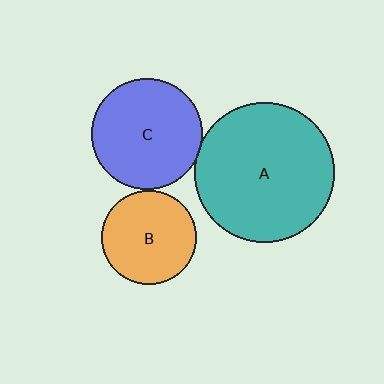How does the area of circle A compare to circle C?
Approximately 1.6 times.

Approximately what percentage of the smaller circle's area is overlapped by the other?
Approximately 5%.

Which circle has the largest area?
Circle A (teal).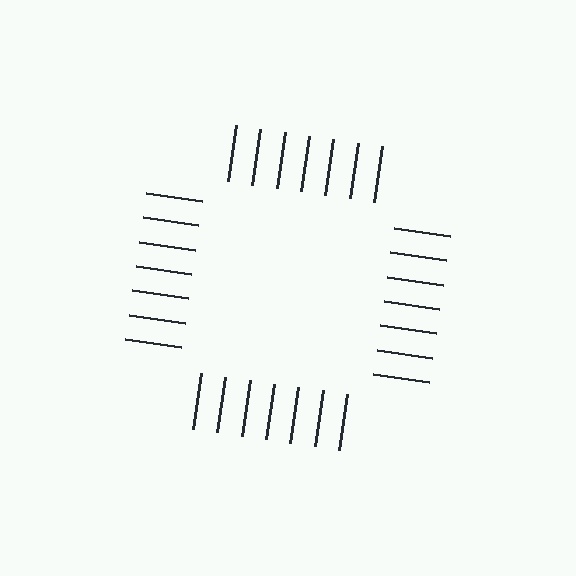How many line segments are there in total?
28 — 7 along each of the 4 edges.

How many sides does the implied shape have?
4 sides — the line-ends trace a square.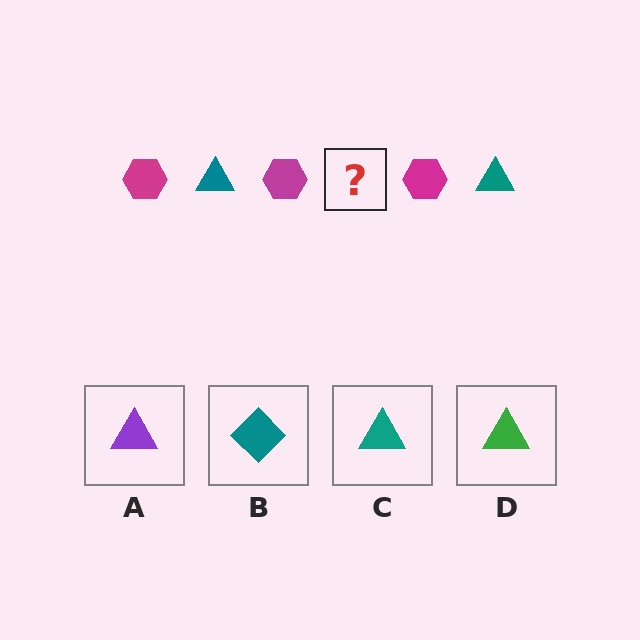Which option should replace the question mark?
Option C.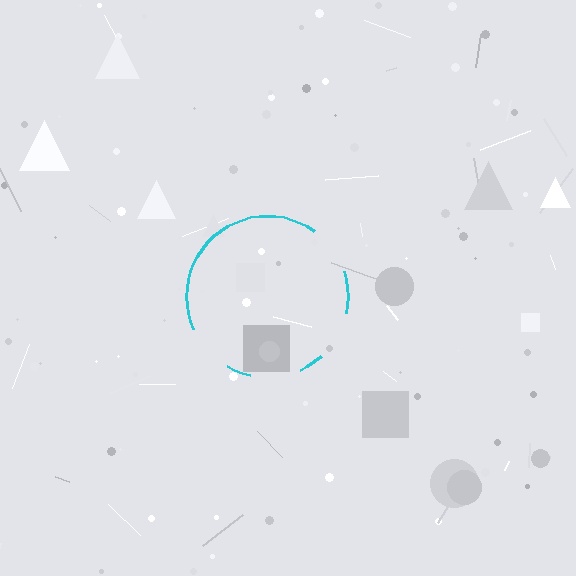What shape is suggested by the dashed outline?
The dashed outline suggests a circle.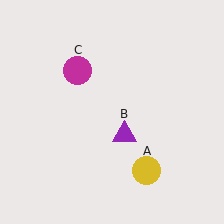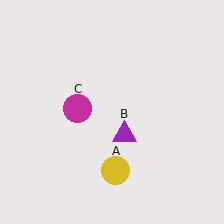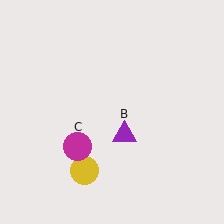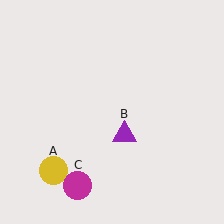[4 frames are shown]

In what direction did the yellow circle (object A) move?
The yellow circle (object A) moved left.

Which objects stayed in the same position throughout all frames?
Purple triangle (object B) remained stationary.